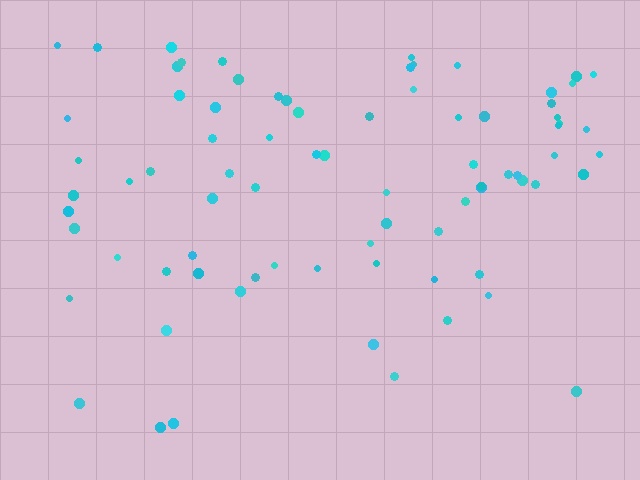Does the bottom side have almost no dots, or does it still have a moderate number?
Still a moderate number, just noticeably fewer than the top.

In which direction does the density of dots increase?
From bottom to top, with the top side densest.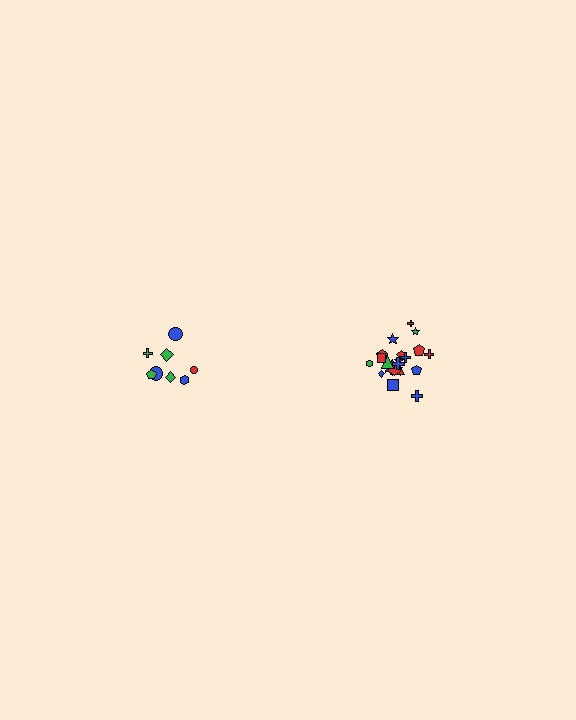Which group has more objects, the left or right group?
The right group.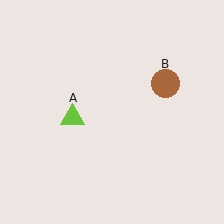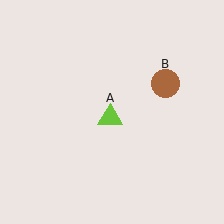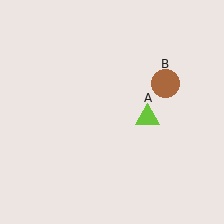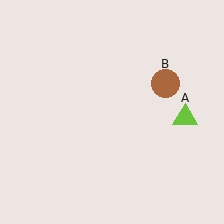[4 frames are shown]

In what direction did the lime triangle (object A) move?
The lime triangle (object A) moved right.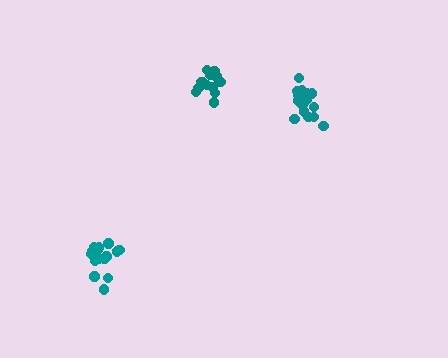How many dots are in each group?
Group 1: 16 dots, Group 2: 16 dots, Group 3: 15 dots (47 total).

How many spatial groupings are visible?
There are 3 spatial groupings.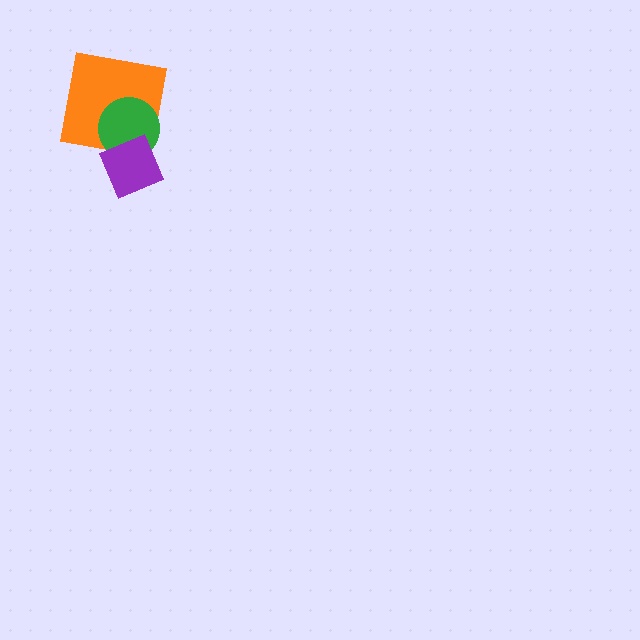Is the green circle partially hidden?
Yes, it is partially covered by another shape.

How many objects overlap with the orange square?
2 objects overlap with the orange square.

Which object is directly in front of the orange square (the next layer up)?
The green circle is directly in front of the orange square.